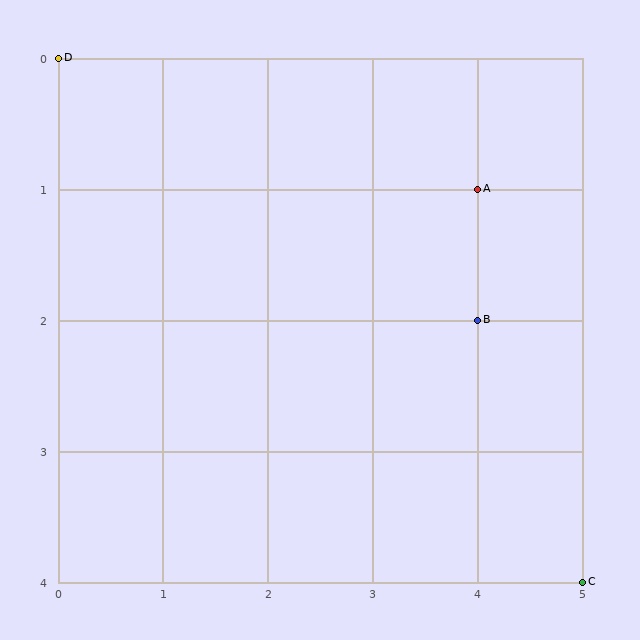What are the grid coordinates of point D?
Point D is at grid coordinates (0, 0).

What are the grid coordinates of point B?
Point B is at grid coordinates (4, 2).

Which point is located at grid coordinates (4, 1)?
Point A is at (4, 1).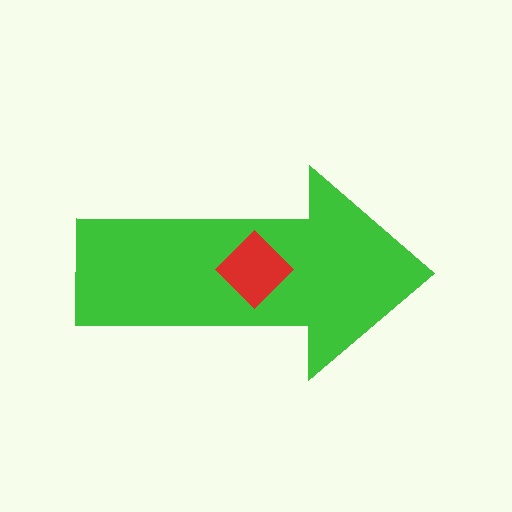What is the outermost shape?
The green arrow.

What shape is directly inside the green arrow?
The red diamond.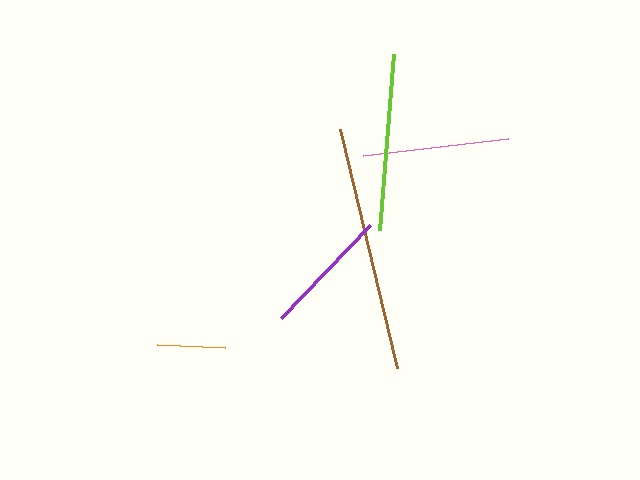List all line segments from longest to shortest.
From longest to shortest: brown, lime, pink, purple, orange.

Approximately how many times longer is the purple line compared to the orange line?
The purple line is approximately 1.9 times the length of the orange line.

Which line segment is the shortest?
The orange line is the shortest at approximately 68 pixels.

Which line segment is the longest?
The brown line is the longest at approximately 245 pixels.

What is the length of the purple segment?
The purple segment is approximately 128 pixels long.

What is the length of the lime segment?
The lime segment is approximately 177 pixels long.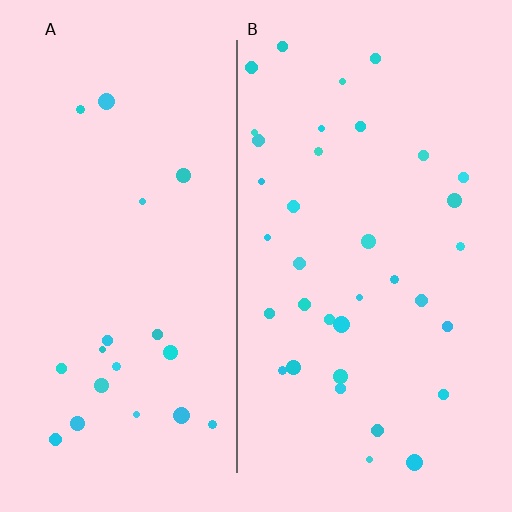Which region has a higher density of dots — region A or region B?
B (the right).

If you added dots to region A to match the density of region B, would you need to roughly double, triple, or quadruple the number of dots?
Approximately double.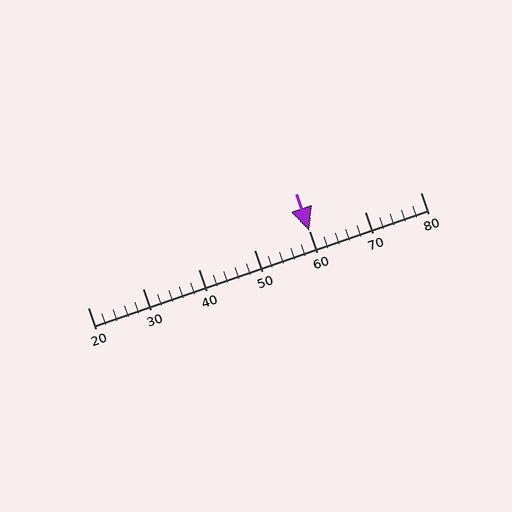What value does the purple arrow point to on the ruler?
The purple arrow points to approximately 60.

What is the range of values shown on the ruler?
The ruler shows values from 20 to 80.